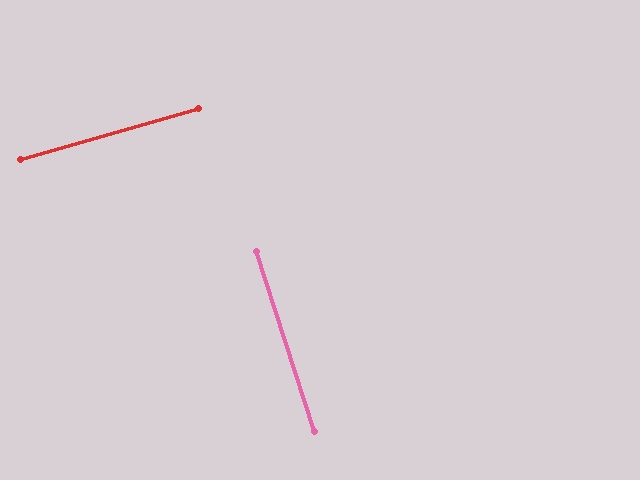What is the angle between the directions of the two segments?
Approximately 88 degrees.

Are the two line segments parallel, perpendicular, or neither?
Perpendicular — they meet at approximately 88°.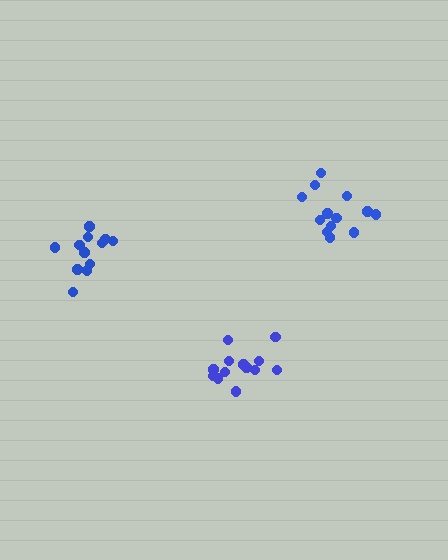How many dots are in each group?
Group 1: 12 dots, Group 2: 13 dots, Group 3: 13 dots (38 total).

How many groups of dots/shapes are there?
There are 3 groups.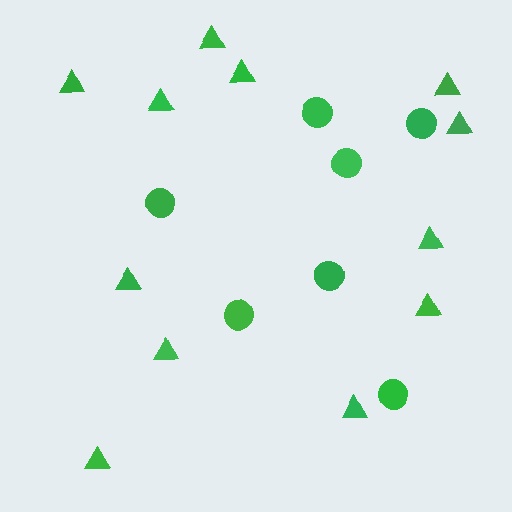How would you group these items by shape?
There are 2 groups: one group of circles (7) and one group of triangles (12).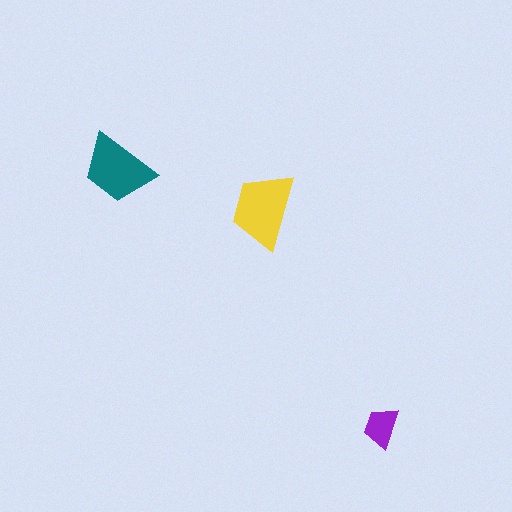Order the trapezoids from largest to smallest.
the yellow one, the teal one, the purple one.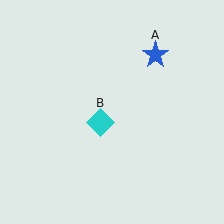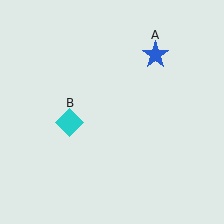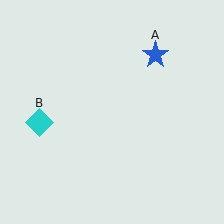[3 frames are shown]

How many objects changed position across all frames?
1 object changed position: cyan diamond (object B).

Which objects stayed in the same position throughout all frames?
Blue star (object A) remained stationary.